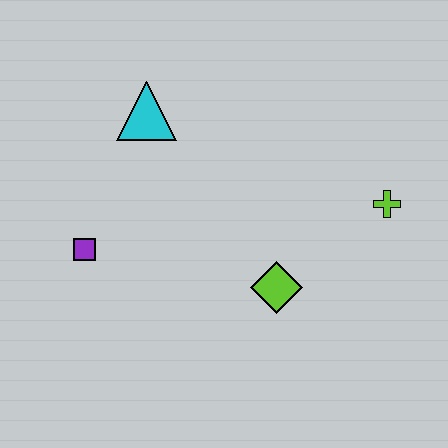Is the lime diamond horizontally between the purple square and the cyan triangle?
No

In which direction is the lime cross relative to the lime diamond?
The lime cross is to the right of the lime diamond.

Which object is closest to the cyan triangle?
The purple square is closest to the cyan triangle.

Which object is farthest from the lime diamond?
The cyan triangle is farthest from the lime diamond.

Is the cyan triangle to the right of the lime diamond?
No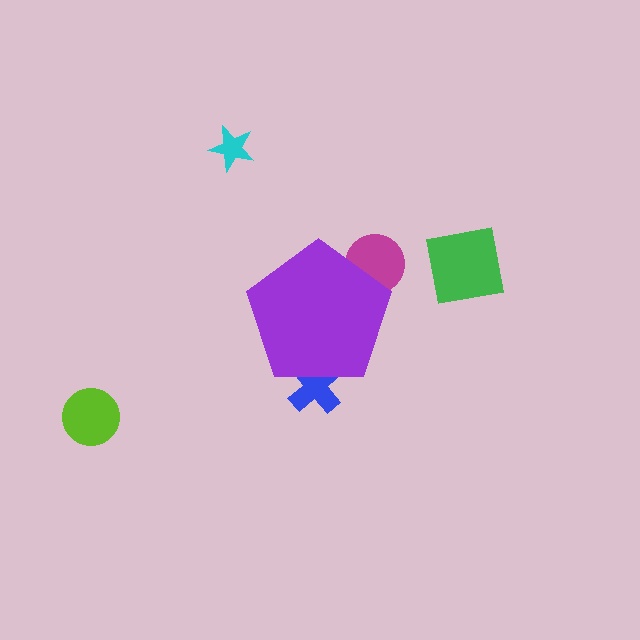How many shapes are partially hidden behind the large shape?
2 shapes are partially hidden.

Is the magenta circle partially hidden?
Yes, the magenta circle is partially hidden behind the purple pentagon.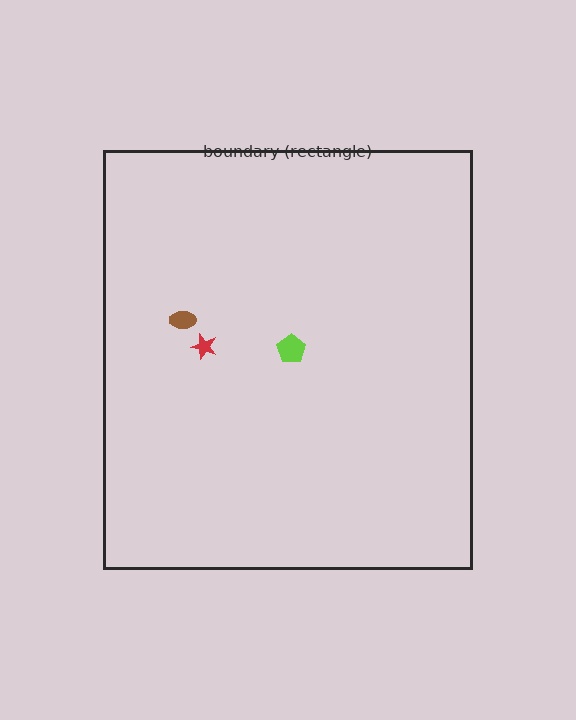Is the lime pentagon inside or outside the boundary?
Inside.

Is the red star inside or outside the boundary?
Inside.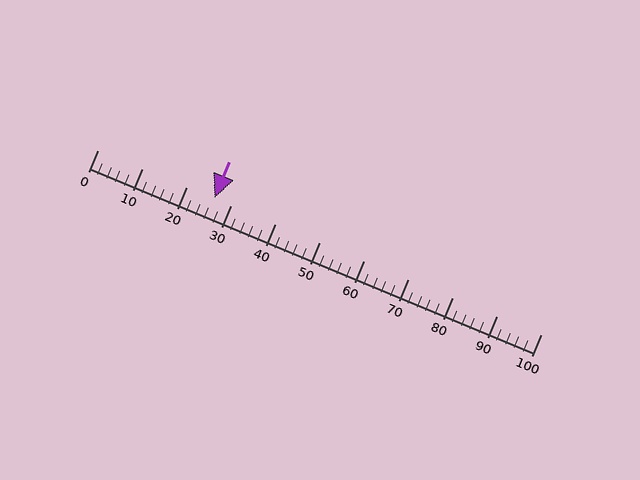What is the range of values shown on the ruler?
The ruler shows values from 0 to 100.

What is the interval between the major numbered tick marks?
The major tick marks are spaced 10 units apart.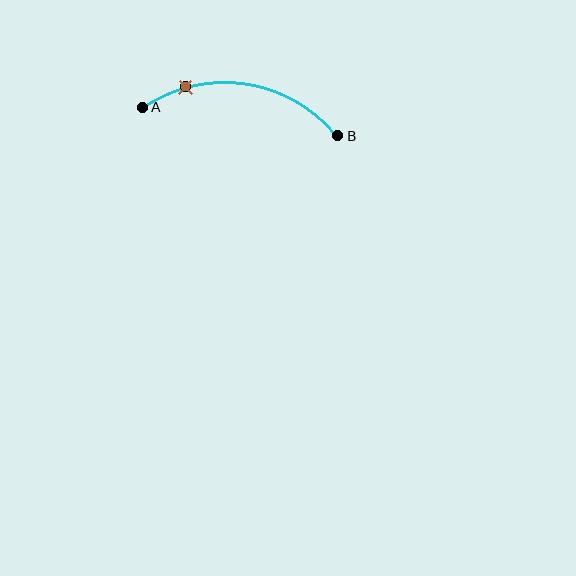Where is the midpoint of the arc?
The arc midpoint is the point on the curve farthest from the straight line joining A and B. It sits above that line.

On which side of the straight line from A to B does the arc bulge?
The arc bulges above the straight line connecting A and B.